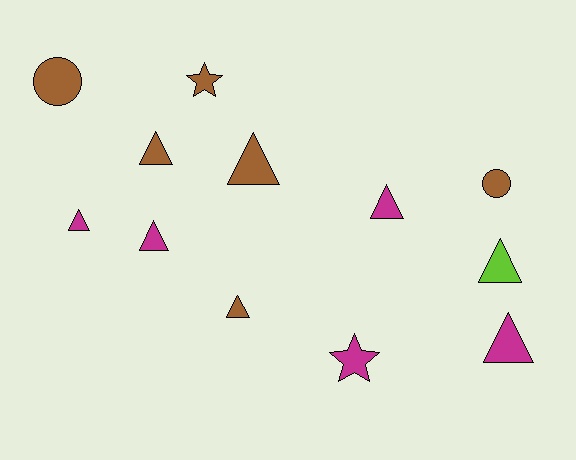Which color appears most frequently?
Brown, with 6 objects.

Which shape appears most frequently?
Triangle, with 8 objects.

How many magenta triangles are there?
There are 4 magenta triangles.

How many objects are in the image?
There are 12 objects.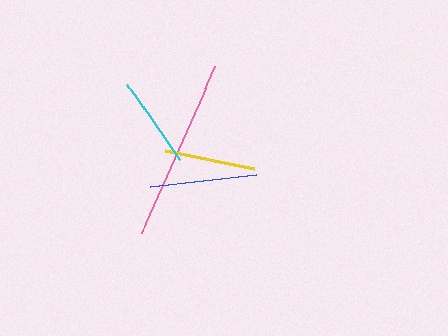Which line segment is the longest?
The pink line is the longest at approximately 182 pixels.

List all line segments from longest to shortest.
From longest to shortest: pink, blue, cyan, yellow.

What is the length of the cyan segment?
The cyan segment is approximately 93 pixels long.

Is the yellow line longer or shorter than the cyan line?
The cyan line is longer than the yellow line.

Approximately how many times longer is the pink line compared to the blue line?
The pink line is approximately 1.7 times the length of the blue line.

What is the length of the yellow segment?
The yellow segment is approximately 91 pixels long.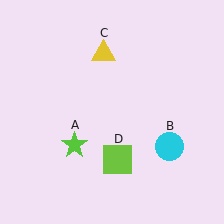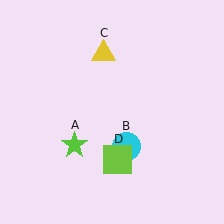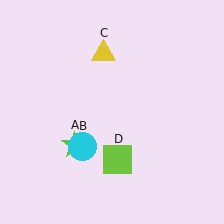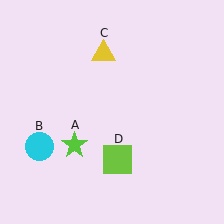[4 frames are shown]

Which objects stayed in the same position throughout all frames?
Lime star (object A) and yellow triangle (object C) and lime square (object D) remained stationary.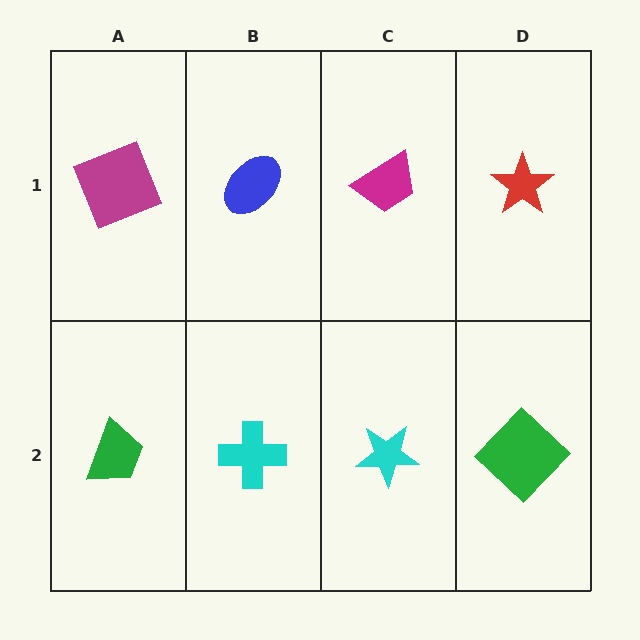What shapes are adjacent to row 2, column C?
A magenta trapezoid (row 1, column C), a cyan cross (row 2, column B), a green diamond (row 2, column D).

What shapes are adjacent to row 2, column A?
A magenta square (row 1, column A), a cyan cross (row 2, column B).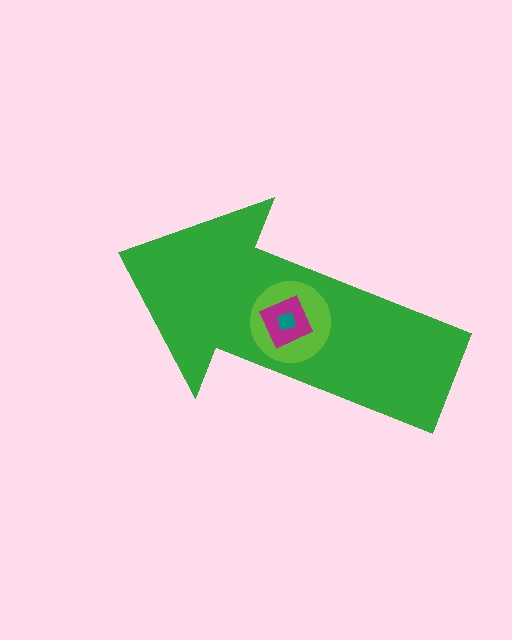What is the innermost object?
The teal square.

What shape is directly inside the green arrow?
The lime circle.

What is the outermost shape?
The green arrow.